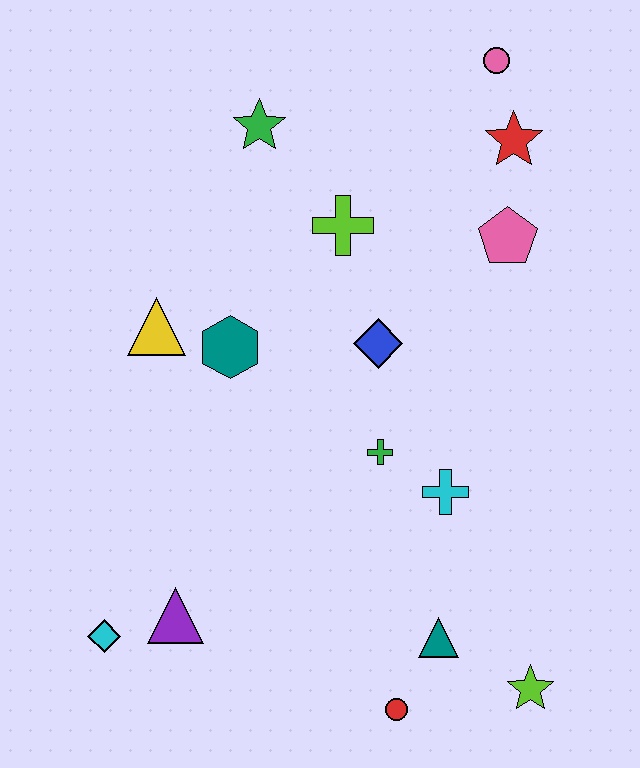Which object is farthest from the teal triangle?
The pink circle is farthest from the teal triangle.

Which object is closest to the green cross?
The cyan cross is closest to the green cross.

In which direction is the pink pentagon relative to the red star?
The pink pentagon is below the red star.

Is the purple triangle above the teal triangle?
Yes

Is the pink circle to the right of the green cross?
Yes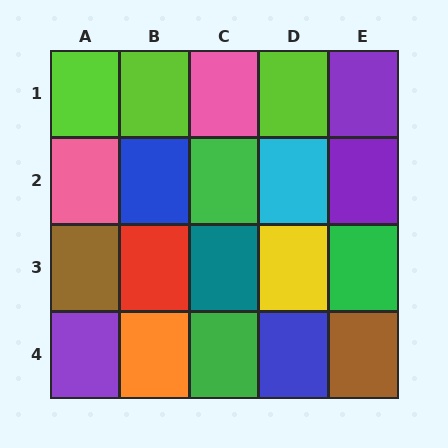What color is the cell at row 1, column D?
Lime.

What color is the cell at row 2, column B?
Blue.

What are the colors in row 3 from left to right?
Brown, red, teal, yellow, green.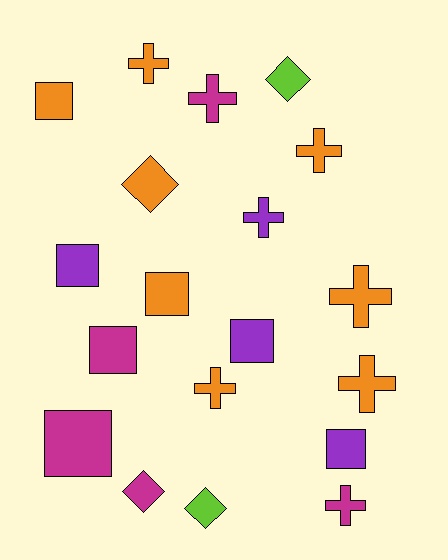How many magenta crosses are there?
There are 2 magenta crosses.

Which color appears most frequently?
Orange, with 8 objects.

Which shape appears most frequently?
Cross, with 8 objects.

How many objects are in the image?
There are 19 objects.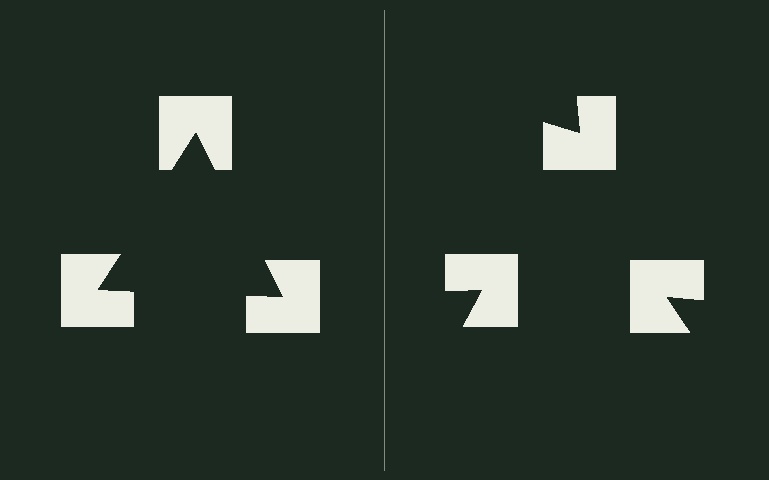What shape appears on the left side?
An illusory triangle.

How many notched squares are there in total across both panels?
6 — 3 on each side.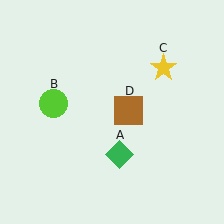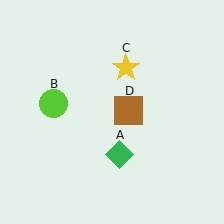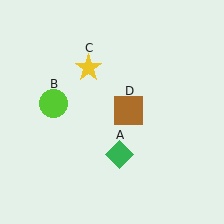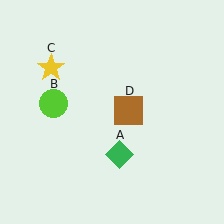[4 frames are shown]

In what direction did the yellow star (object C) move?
The yellow star (object C) moved left.